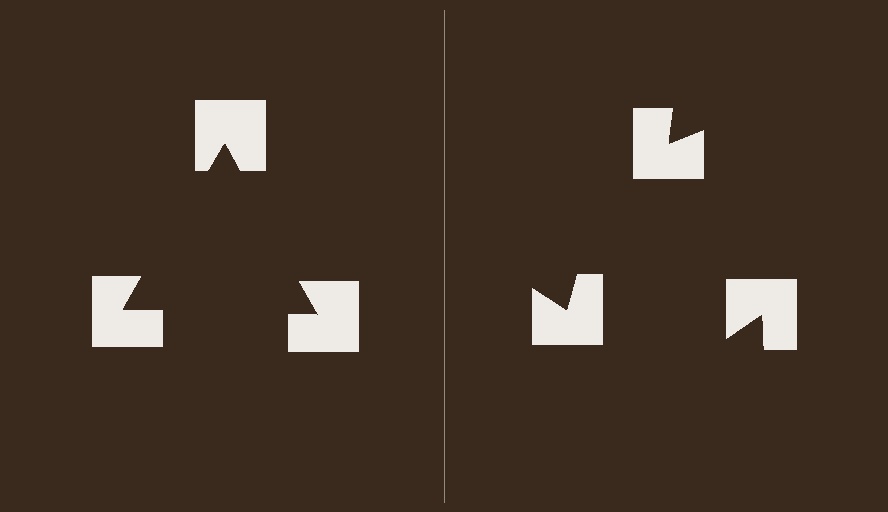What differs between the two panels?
The notched squares are positioned identically on both sides; only the wedge orientations differ. On the left they align to a triangle; on the right they are misaligned.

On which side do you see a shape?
An illusory triangle appears on the left side. On the right side the wedge cuts are rotated, so no coherent shape forms.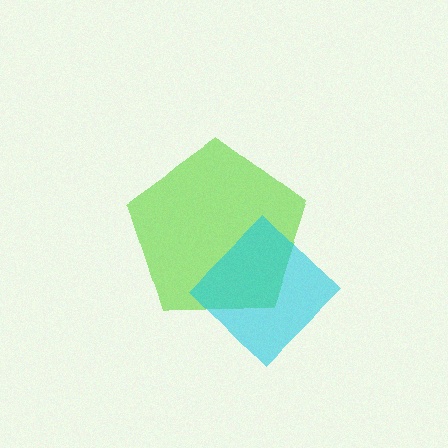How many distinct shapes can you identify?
There are 2 distinct shapes: a lime pentagon, a cyan diamond.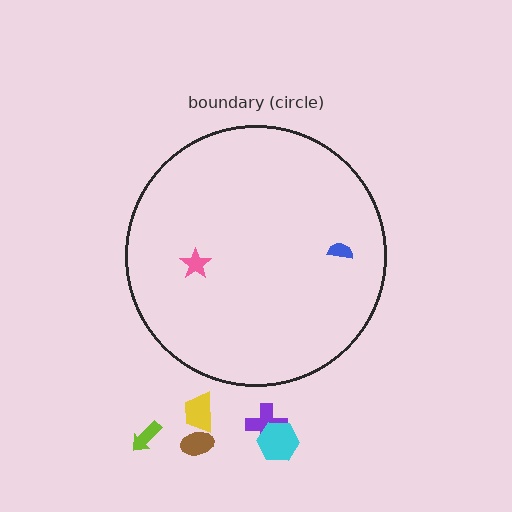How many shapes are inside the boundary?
2 inside, 5 outside.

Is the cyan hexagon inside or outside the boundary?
Outside.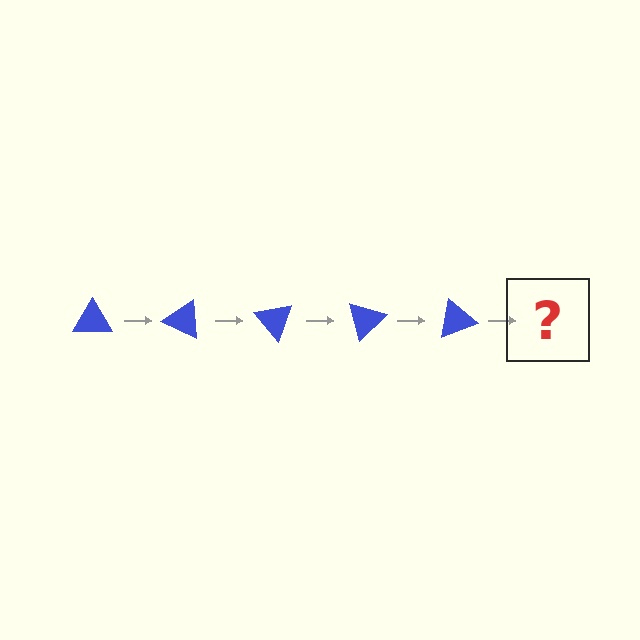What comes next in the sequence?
The next element should be a blue triangle rotated 125 degrees.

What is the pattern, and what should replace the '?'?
The pattern is that the triangle rotates 25 degrees each step. The '?' should be a blue triangle rotated 125 degrees.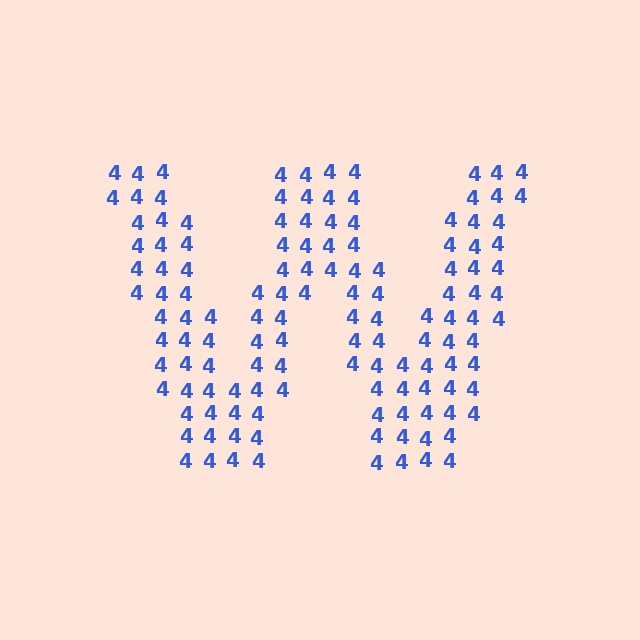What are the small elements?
The small elements are digit 4's.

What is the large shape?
The large shape is the letter W.